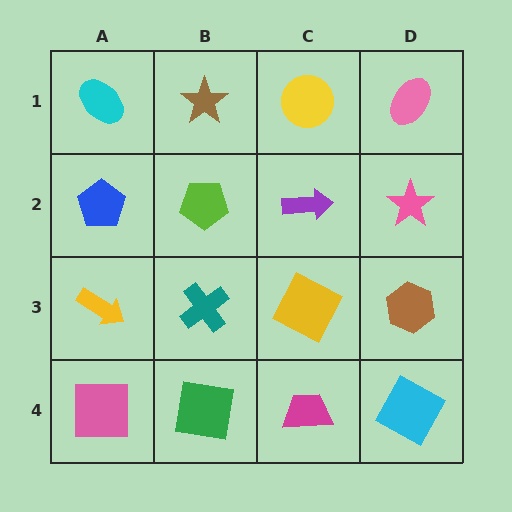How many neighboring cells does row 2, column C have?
4.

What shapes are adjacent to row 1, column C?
A purple arrow (row 2, column C), a brown star (row 1, column B), a pink ellipse (row 1, column D).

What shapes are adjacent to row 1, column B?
A lime pentagon (row 2, column B), a cyan ellipse (row 1, column A), a yellow circle (row 1, column C).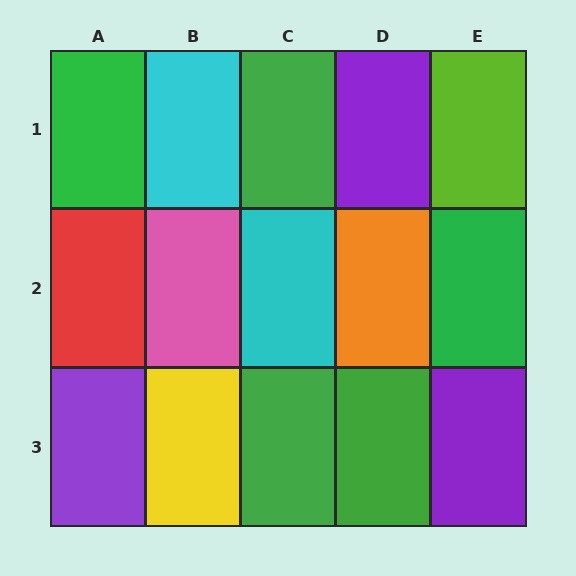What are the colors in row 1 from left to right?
Green, cyan, green, purple, lime.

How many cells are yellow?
1 cell is yellow.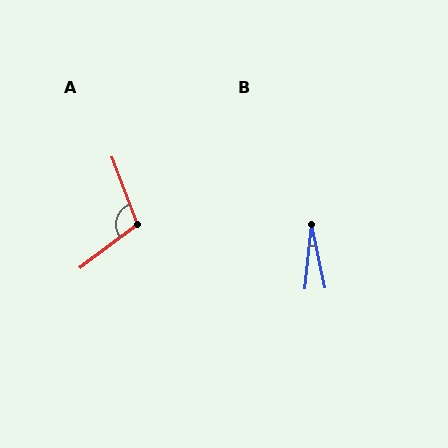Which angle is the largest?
A, at approximately 107 degrees.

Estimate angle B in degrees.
Approximately 18 degrees.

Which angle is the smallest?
B, at approximately 18 degrees.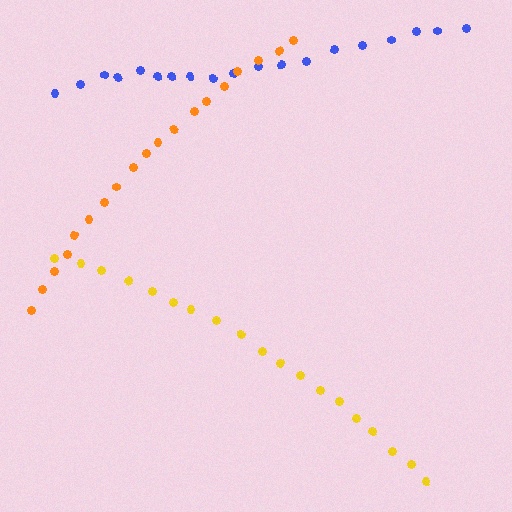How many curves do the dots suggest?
There are 3 distinct paths.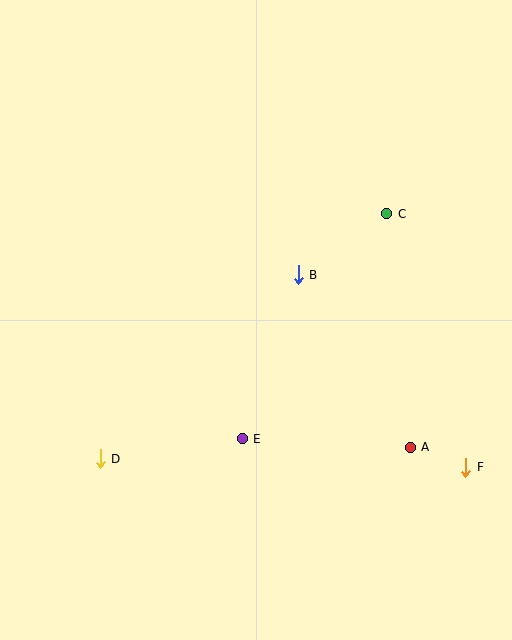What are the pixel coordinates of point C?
Point C is at (387, 214).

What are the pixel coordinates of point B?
Point B is at (298, 275).